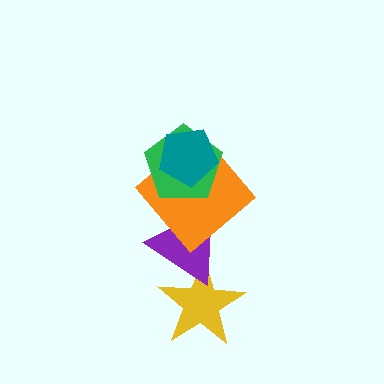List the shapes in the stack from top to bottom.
From top to bottom: the teal pentagon, the green pentagon, the orange diamond, the purple triangle, the yellow star.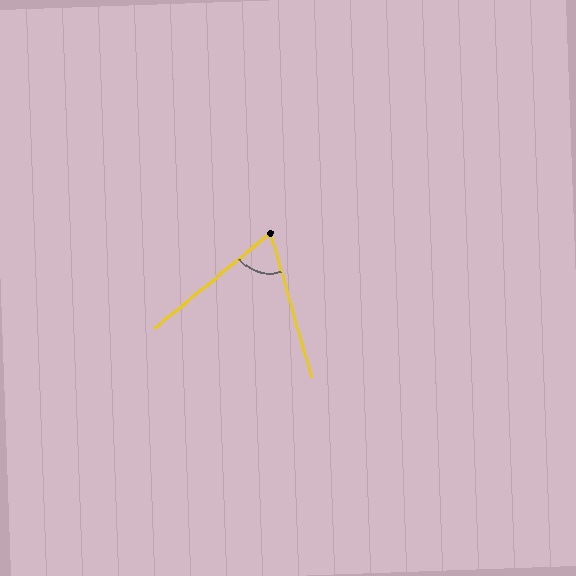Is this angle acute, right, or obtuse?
It is acute.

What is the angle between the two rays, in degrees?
Approximately 67 degrees.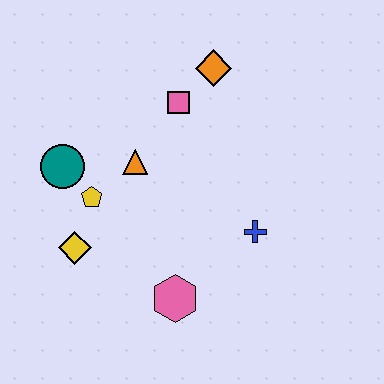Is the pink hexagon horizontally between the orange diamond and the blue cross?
No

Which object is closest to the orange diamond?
The pink square is closest to the orange diamond.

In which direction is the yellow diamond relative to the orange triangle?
The yellow diamond is below the orange triangle.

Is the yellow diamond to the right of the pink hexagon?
No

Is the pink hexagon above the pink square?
No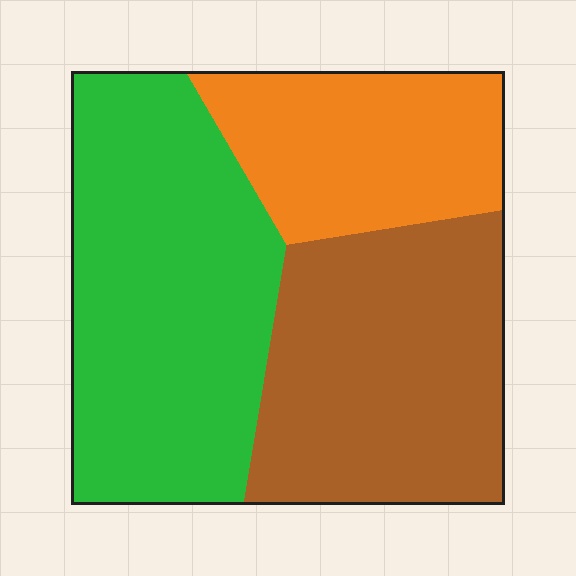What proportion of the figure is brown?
Brown takes up between a third and a half of the figure.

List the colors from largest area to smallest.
From largest to smallest: green, brown, orange.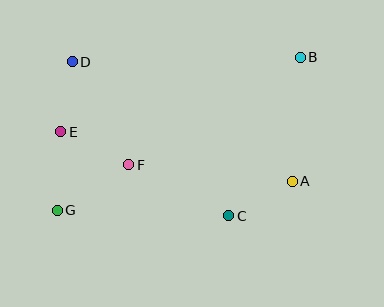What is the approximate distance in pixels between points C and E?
The distance between C and E is approximately 188 pixels.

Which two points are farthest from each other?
Points B and G are farthest from each other.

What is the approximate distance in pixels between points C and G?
The distance between C and G is approximately 172 pixels.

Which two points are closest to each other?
Points D and E are closest to each other.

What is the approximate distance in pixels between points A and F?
The distance between A and F is approximately 164 pixels.